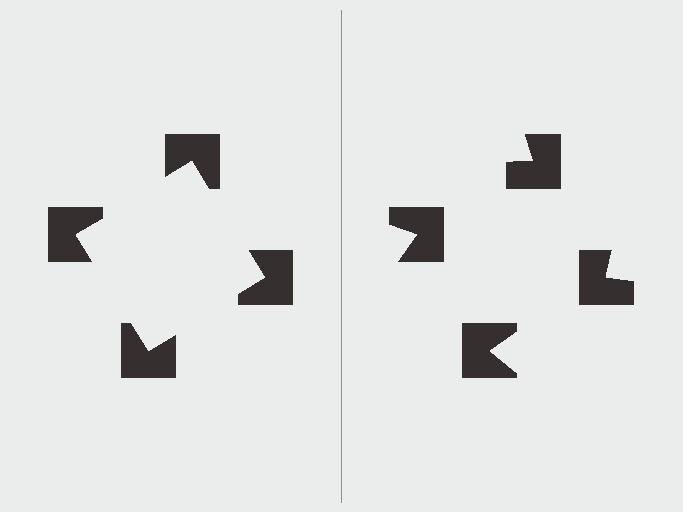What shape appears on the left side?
An illusory square.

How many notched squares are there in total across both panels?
8 — 4 on each side.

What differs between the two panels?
The notched squares are positioned identically on both sides; only the wedge orientations differ. On the left they align to a square; on the right they are misaligned.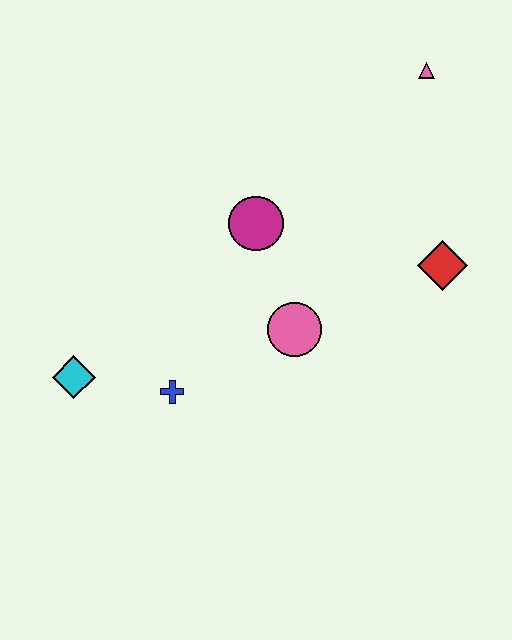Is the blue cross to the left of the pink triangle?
Yes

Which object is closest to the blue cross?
The cyan diamond is closest to the blue cross.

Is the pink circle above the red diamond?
No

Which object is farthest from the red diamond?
The cyan diamond is farthest from the red diamond.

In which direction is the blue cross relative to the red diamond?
The blue cross is to the left of the red diamond.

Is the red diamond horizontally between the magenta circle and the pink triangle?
No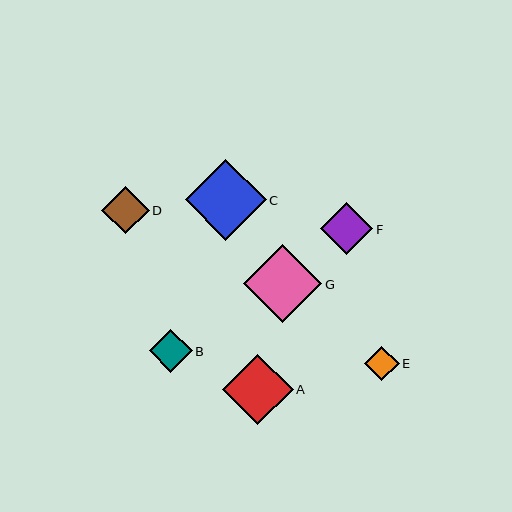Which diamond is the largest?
Diamond C is the largest with a size of approximately 81 pixels.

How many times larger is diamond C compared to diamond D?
Diamond C is approximately 1.7 times the size of diamond D.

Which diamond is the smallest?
Diamond E is the smallest with a size of approximately 35 pixels.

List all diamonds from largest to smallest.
From largest to smallest: C, G, A, F, D, B, E.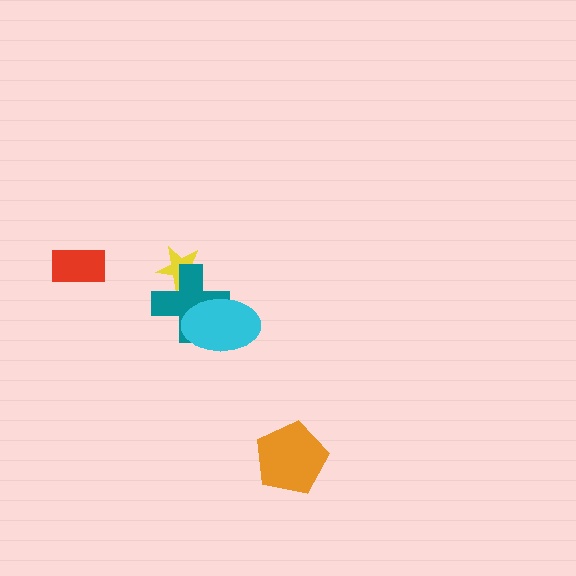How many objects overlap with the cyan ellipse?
1 object overlaps with the cyan ellipse.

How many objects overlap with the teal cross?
2 objects overlap with the teal cross.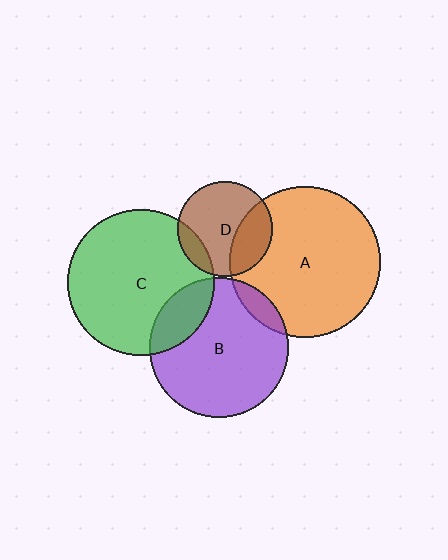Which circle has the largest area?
Circle A (orange).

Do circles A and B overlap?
Yes.